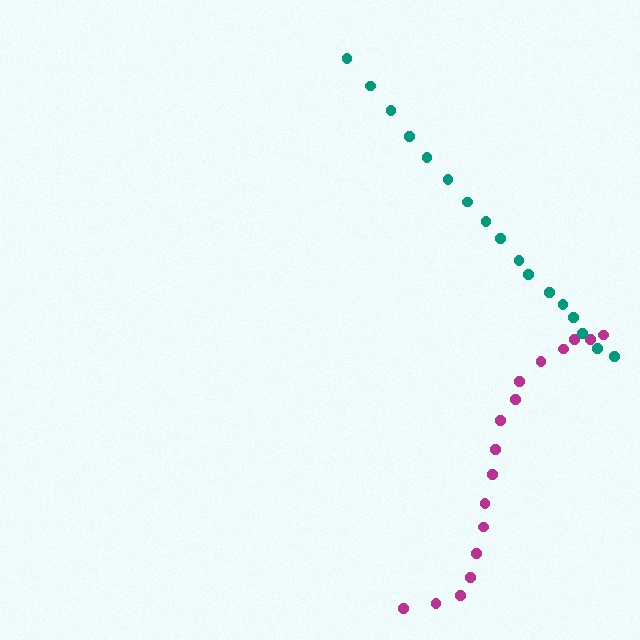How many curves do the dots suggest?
There are 2 distinct paths.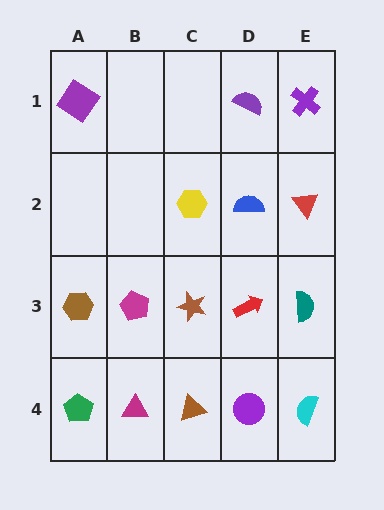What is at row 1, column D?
A purple semicircle.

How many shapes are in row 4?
5 shapes.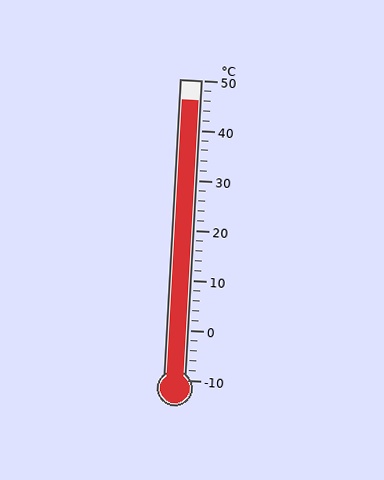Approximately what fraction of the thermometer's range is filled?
The thermometer is filled to approximately 95% of its range.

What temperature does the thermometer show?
The thermometer shows approximately 46°C.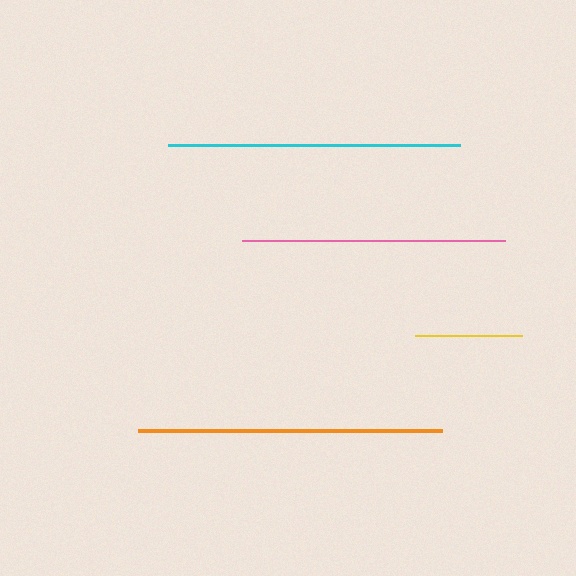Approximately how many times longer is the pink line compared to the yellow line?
The pink line is approximately 2.5 times the length of the yellow line.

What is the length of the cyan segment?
The cyan segment is approximately 291 pixels long.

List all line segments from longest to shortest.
From longest to shortest: orange, cyan, pink, yellow.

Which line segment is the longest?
The orange line is the longest at approximately 305 pixels.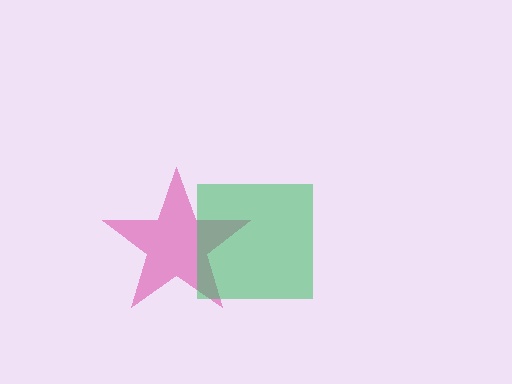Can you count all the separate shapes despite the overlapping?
Yes, there are 2 separate shapes.